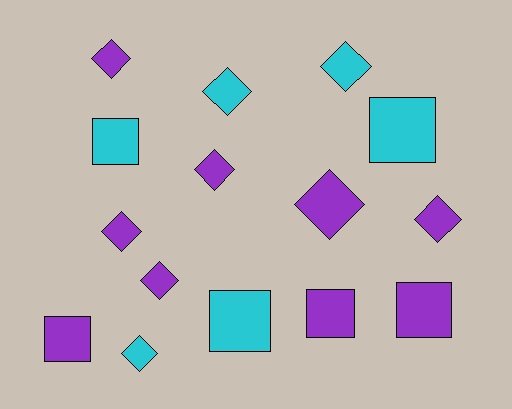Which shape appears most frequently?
Diamond, with 9 objects.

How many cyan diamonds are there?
There are 3 cyan diamonds.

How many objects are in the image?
There are 15 objects.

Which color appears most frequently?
Purple, with 9 objects.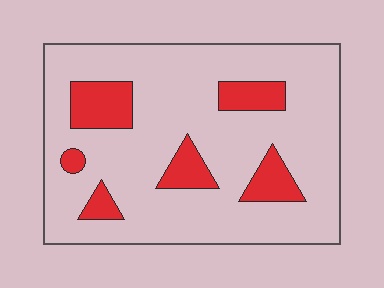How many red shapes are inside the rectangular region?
6.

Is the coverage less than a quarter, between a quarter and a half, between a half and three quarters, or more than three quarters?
Less than a quarter.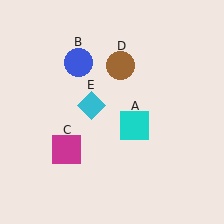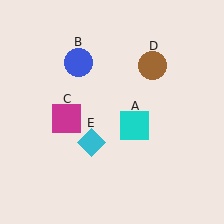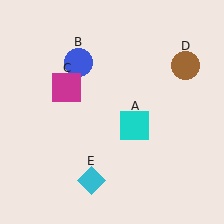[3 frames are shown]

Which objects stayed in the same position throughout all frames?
Cyan square (object A) and blue circle (object B) remained stationary.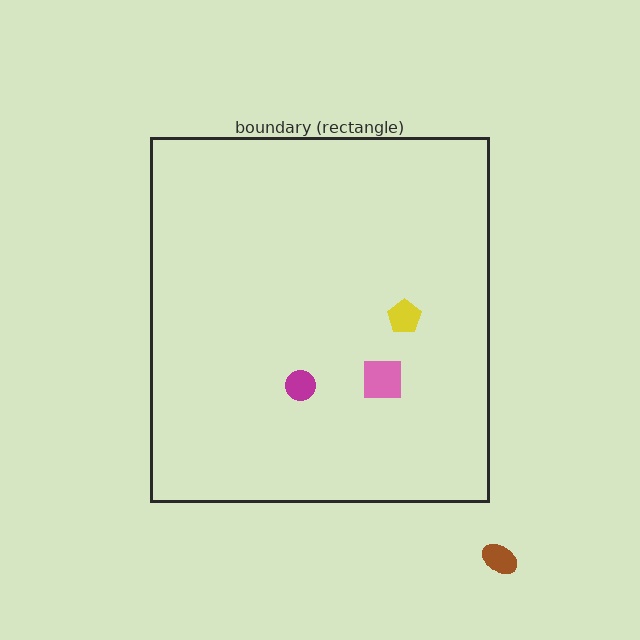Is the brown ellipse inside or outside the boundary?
Outside.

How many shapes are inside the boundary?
3 inside, 1 outside.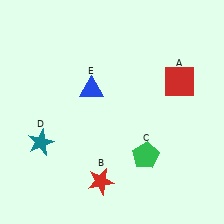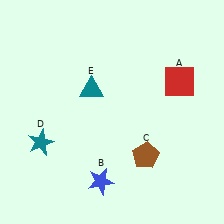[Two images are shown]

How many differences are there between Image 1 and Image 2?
There are 3 differences between the two images.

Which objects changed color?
B changed from red to blue. C changed from green to brown. E changed from blue to teal.